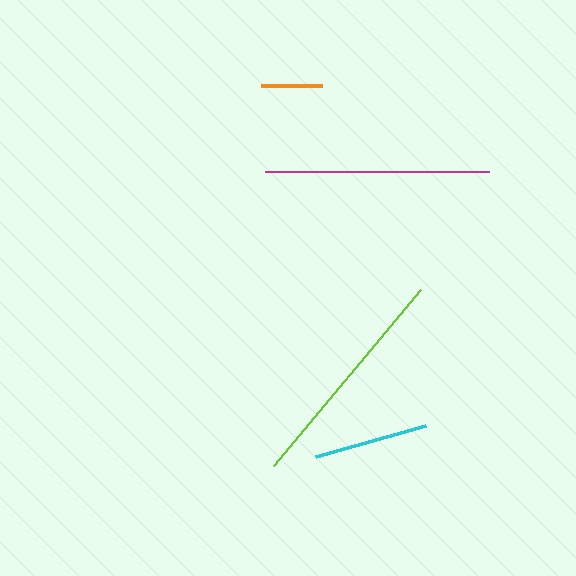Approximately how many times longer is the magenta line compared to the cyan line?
The magenta line is approximately 2.0 times the length of the cyan line.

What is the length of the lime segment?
The lime segment is approximately 229 pixels long.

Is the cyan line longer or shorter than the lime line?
The lime line is longer than the cyan line.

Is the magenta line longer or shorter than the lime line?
The lime line is longer than the magenta line.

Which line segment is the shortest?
The orange line is the shortest at approximately 61 pixels.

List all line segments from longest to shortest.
From longest to shortest: lime, magenta, cyan, orange.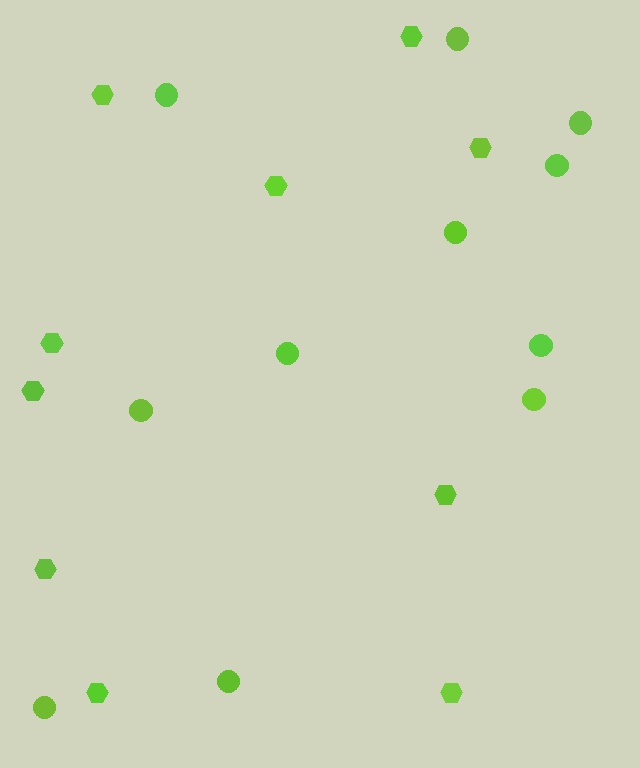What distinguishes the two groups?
There are 2 groups: one group of circles (11) and one group of hexagons (10).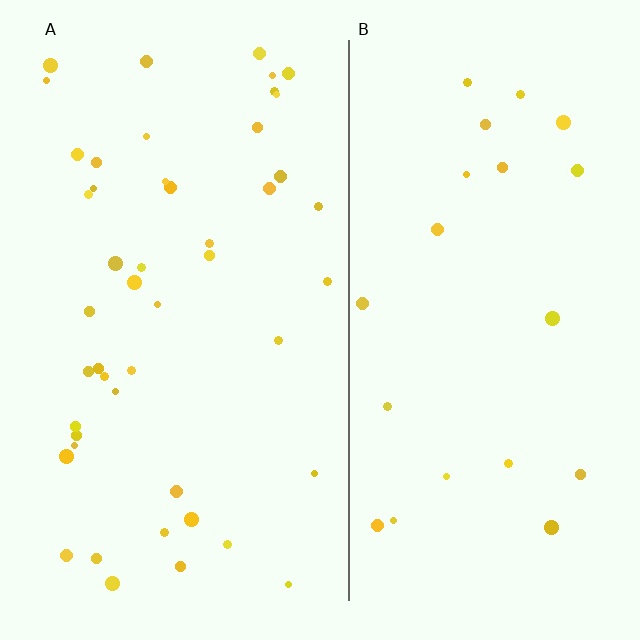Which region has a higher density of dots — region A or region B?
A (the left).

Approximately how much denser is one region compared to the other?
Approximately 2.3× — region A over region B.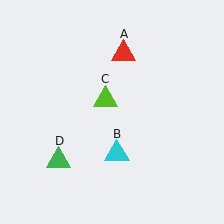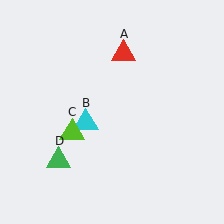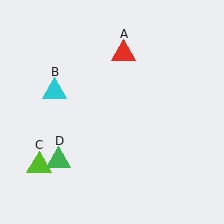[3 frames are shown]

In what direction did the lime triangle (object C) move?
The lime triangle (object C) moved down and to the left.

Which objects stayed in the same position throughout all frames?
Red triangle (object A) and green triangle (object D) remained stationary.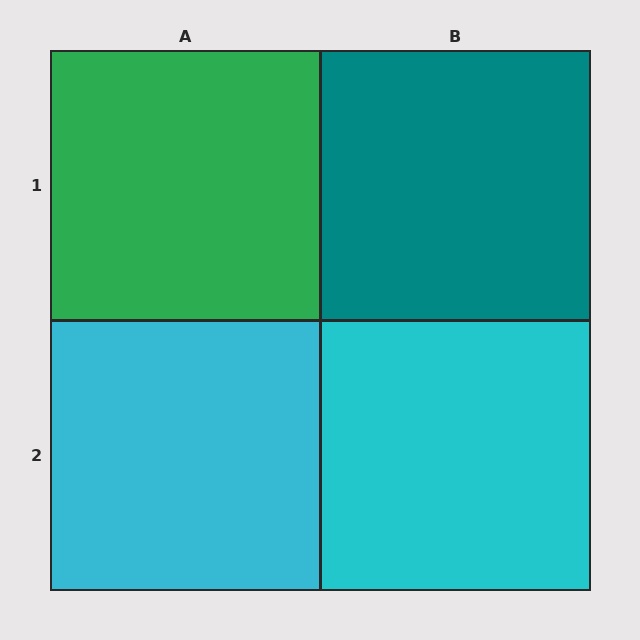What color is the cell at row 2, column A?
Cyan.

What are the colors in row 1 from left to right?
Green, teal.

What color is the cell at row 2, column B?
Cyan.